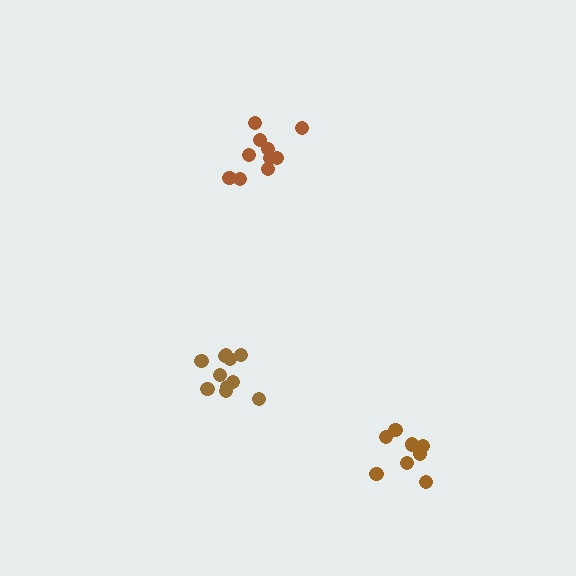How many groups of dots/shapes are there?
There are 3 groups.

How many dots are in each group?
Group 1: 11 dots, Group 2: 10 dots, Group 3: 8 dots (29 total).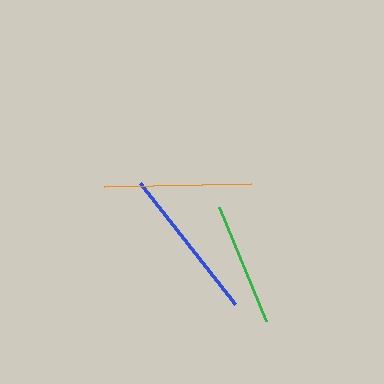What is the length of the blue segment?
The blue segment is approximately 154 pixels long.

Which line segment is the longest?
The blue line is the longest at approximately 154 pixels.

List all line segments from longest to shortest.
From longest to shortest: blue, orange, green.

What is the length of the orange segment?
The orange segment is approximately 148 pixels long.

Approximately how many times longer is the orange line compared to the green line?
The orange line is approximately 1.2 times the length of the green line.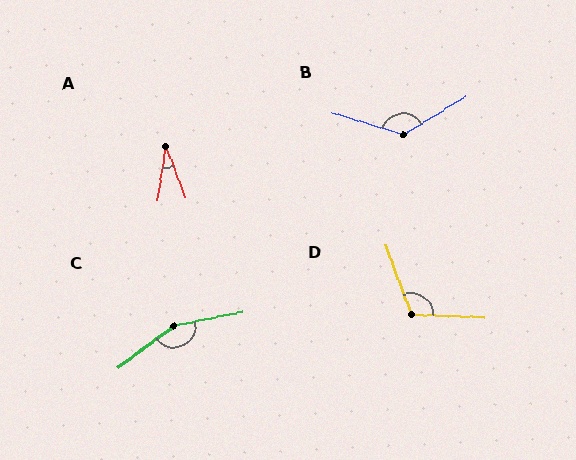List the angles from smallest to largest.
A (30°), D (113°), B (131°), C (155°).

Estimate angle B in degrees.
Approximately 131 degrees.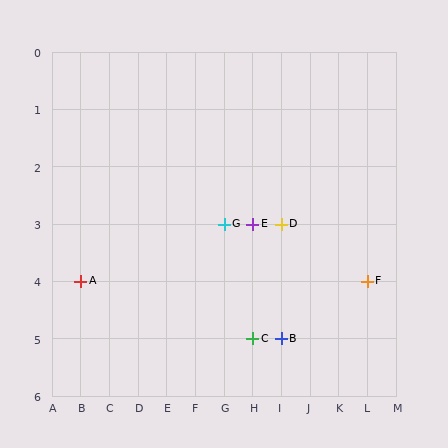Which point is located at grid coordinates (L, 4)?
Point F is at (L, 4).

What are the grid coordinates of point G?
Point G is at grid coordinates (G, 3).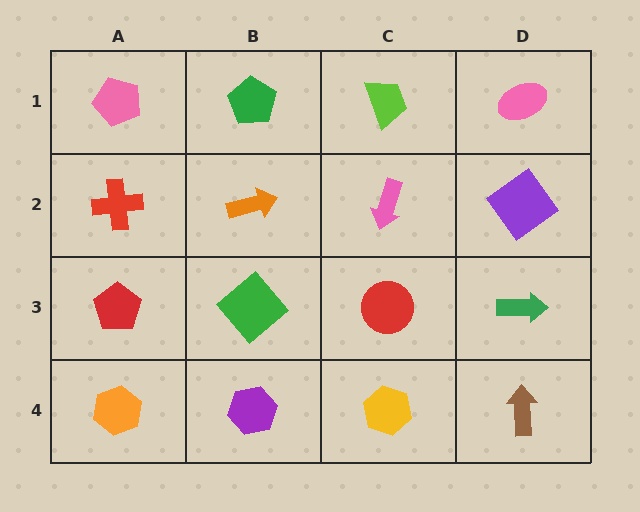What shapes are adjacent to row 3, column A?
A red cross (row 2, column A), an orange hexagon (row 4, column A), a green diamond (row 3, column B).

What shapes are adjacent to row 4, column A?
A red pentagon (row 3, column A), a purple hexagon (row 4, column B).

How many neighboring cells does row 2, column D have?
3.